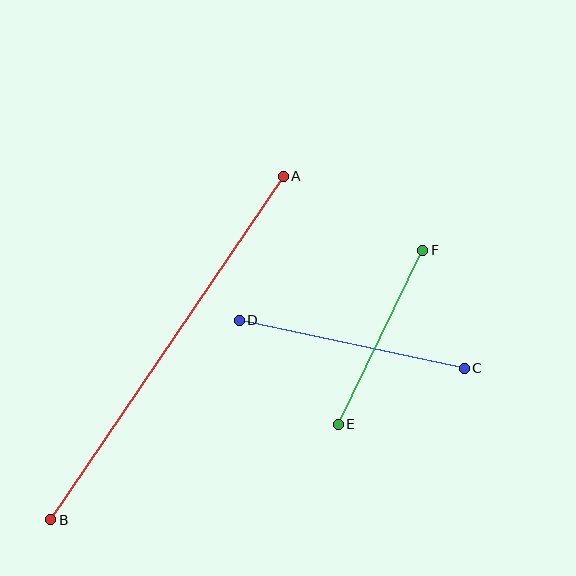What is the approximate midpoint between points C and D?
The midpoint is at approximately (352, 344) pixels.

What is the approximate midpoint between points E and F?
The midpoint is at approximately (380, 337) pixels.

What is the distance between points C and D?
The distance is approximately 230 pixels.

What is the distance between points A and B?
The distance is approximately 415 pixels.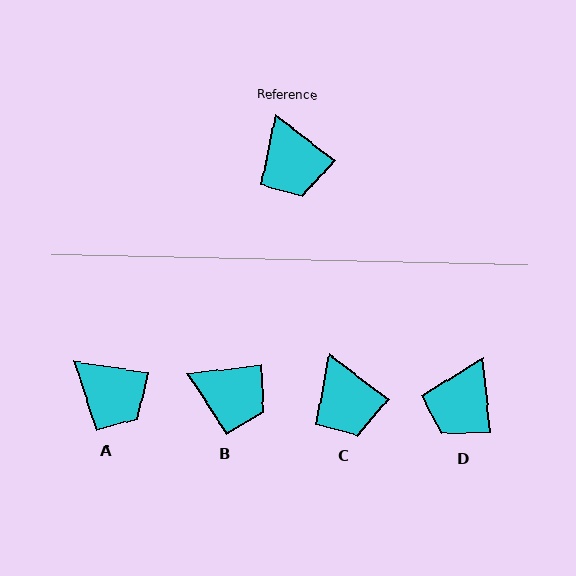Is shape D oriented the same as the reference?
No, it is off by about 47 degrees.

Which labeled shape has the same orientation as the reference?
C.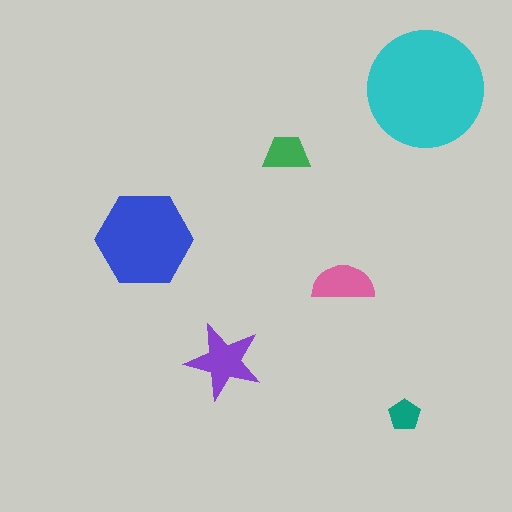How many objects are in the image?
There are 6 objects in the image.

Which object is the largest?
The cyan circle.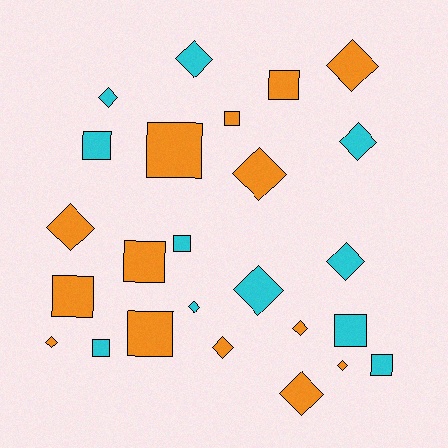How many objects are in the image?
There are 25 objects.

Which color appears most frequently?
Orange, with 14 objects.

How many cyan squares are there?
There are 5 cyan squares.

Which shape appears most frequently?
Diamond, with 14 objects.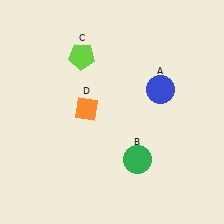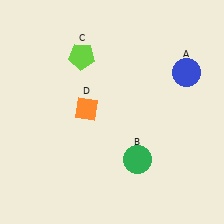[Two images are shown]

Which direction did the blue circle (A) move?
The blue circle (A) moved right.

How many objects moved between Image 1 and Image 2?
1 object moved between the two images.